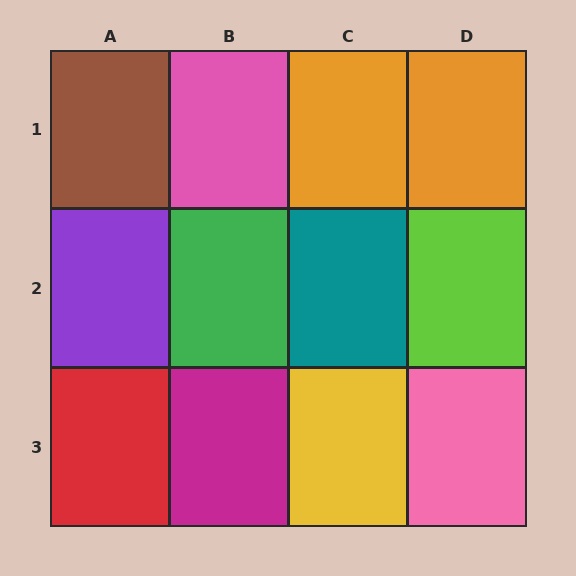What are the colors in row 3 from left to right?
Red, magenta, yellow, pink.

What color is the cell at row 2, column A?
Purple.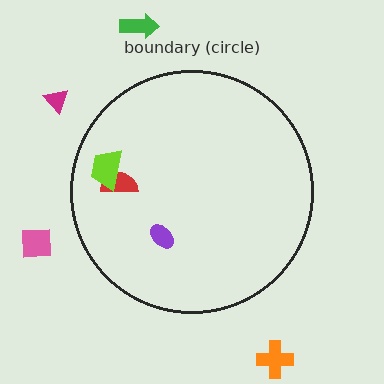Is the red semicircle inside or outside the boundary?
Inside.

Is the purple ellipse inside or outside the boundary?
Inside.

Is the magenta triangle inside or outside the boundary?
Outside.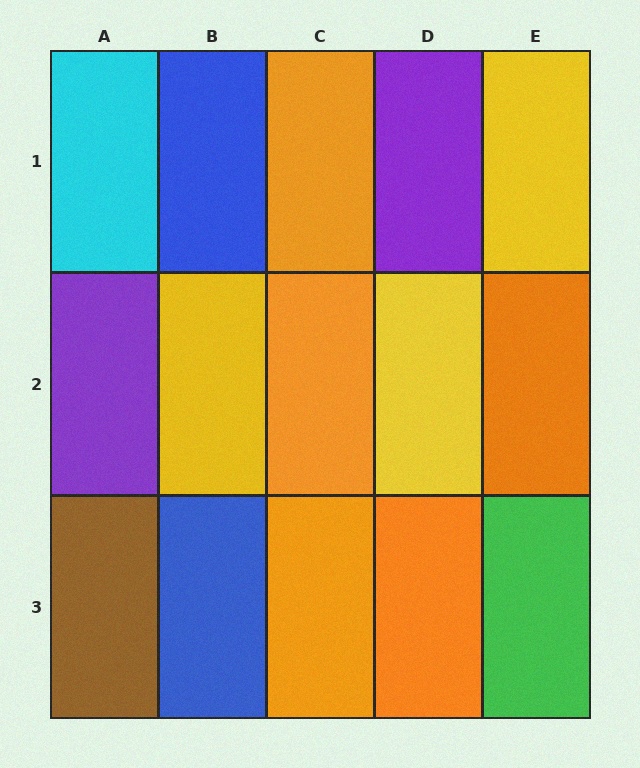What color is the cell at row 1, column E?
Yellow.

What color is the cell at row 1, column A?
Cyan.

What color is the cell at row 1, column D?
Purple.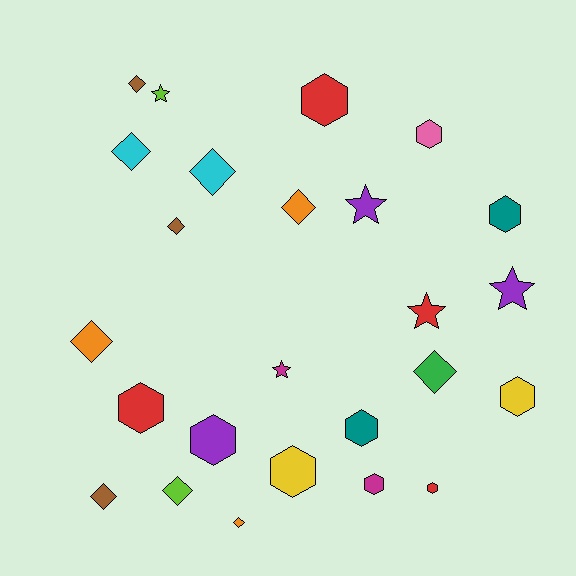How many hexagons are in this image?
There are 10 hexagons.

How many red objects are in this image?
There are 4 red objects.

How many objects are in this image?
There are 25 objects.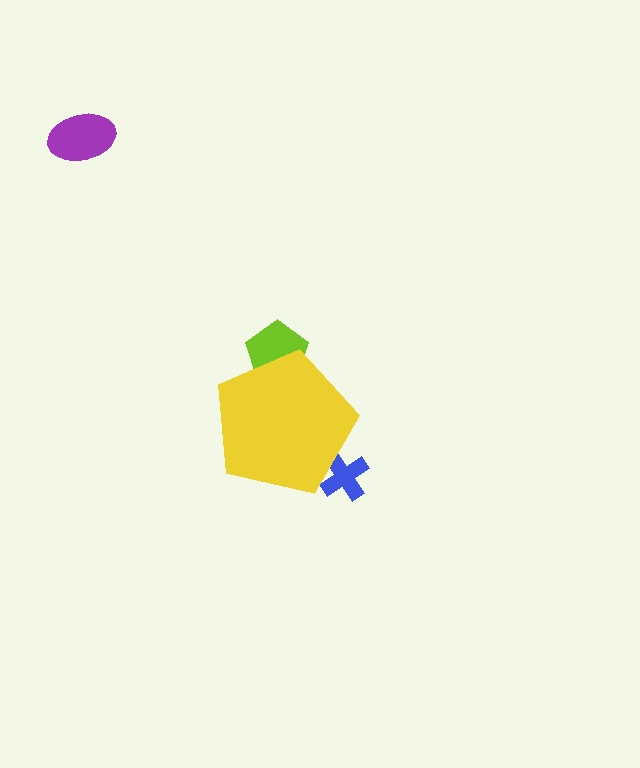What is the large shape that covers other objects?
A yellow pentagon.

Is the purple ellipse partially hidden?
No, the purple ellipse is fully visible.